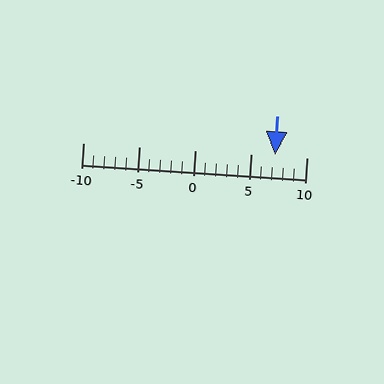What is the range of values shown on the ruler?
The ruler shows values from -10 to 10.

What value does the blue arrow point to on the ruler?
The blue arrow points to approximately 7.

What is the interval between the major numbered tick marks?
The major tick marks are spaced 5 units apart.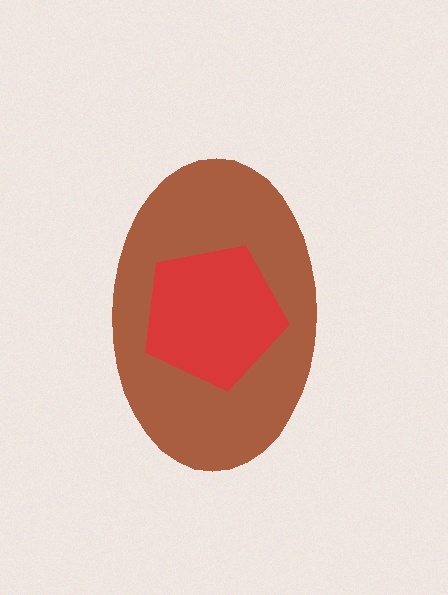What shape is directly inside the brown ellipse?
The red pentagon.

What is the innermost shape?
The red pentagon.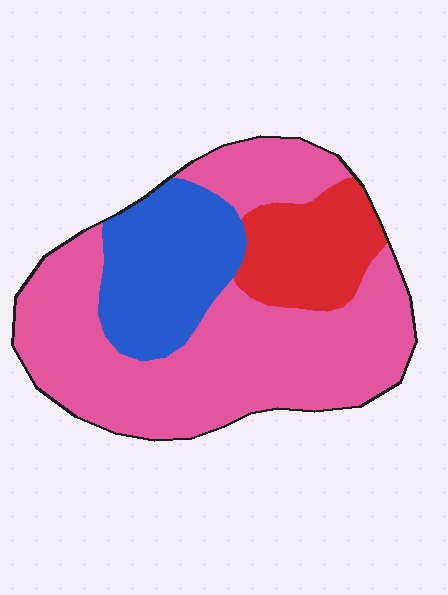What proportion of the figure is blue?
Blue covers around 20% of the figure.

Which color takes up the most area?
Pink, at roughly 60%.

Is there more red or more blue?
Blue.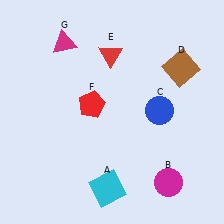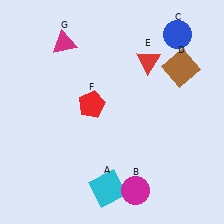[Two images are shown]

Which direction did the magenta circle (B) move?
The magenta circle (B) moved left.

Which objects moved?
The objects that moved are: the magenta circle (B), the blue circle (C), the red triangle (E).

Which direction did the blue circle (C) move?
The blue circle (C) moved up.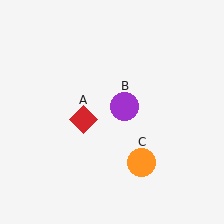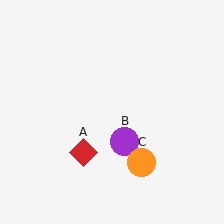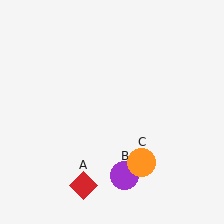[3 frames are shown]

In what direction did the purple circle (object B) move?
The purple circle (object B) moved down.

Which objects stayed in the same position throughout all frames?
Orange circle (object C) remained stationary.